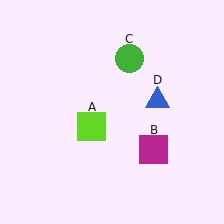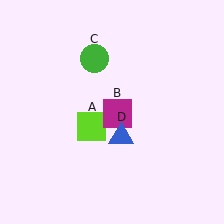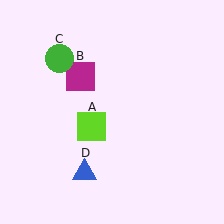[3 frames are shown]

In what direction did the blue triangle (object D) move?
The blue triangle (object D) moved down and to the left.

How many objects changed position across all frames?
3 objects changed position: magenta square (object B), green circle (object C), blue triangle (object D).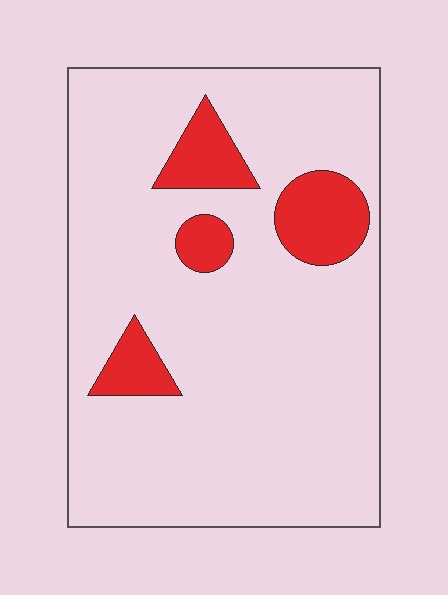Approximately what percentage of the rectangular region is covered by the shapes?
Approximately 15%.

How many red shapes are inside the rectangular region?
4.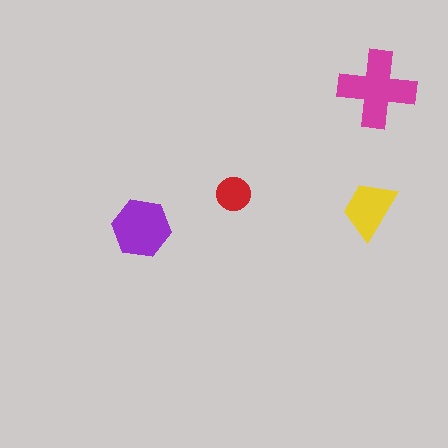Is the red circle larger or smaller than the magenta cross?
Smaller.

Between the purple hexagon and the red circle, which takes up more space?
The purple hexagon.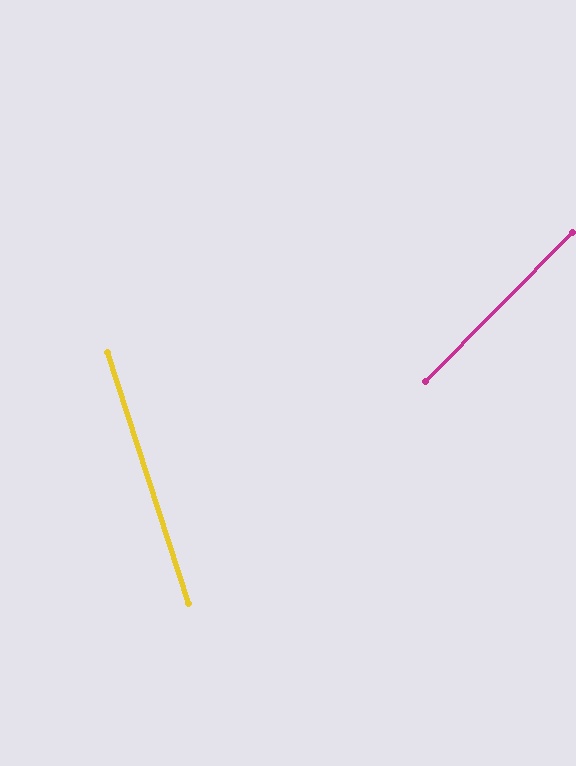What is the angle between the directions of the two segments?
Approximately 62 degrees.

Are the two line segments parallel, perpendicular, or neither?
Neither parallel nor perpendicular — they differ by about 62°.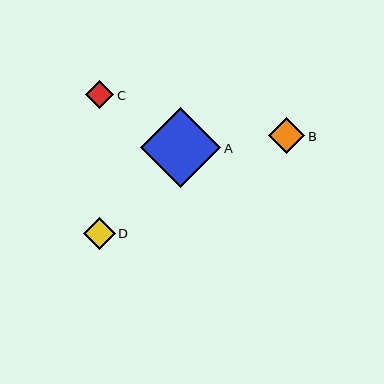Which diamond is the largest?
Diamond A is the largest with a size of approximately 81 pixels.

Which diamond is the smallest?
Diamond C is the smallest with a size of approximately 28 pixels.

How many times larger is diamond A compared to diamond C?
Diamond A is approximately 2.9 times the size of diamond C.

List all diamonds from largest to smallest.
From largest to smallest: A, B, D, C.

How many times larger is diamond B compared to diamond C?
Diamond B is approximately 1.3 times the size of diamond C.